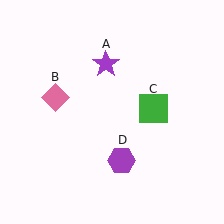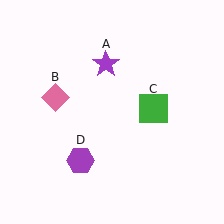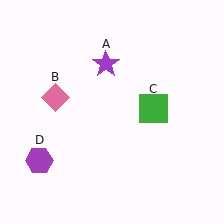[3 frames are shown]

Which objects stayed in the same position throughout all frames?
Purple star (object A) and pink diamond (object B) and green square (object C) remained stationary.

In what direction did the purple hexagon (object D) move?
The purple hexagon (object D) moved left.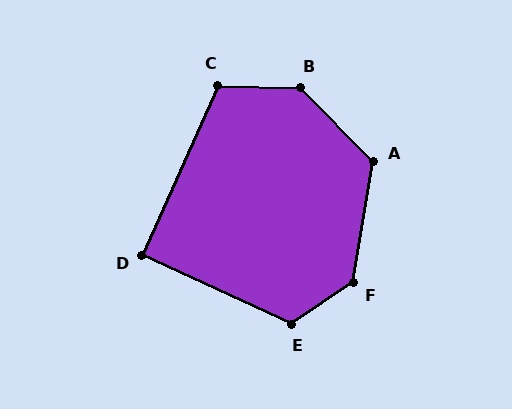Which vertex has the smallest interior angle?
D, at approximately 91 degrees.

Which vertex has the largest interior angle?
B, at approximately 136 degrees.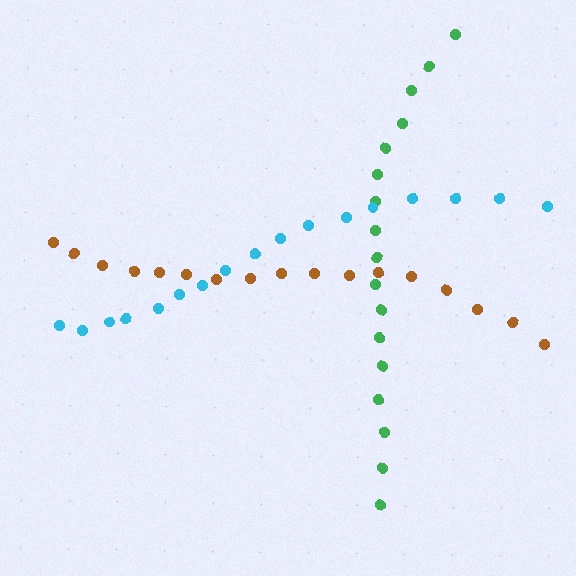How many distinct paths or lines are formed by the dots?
There are 3 distinct paths.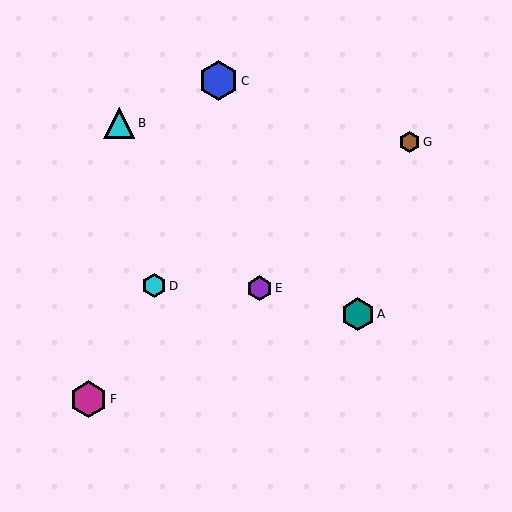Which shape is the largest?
The blue hexagon (labeled C) is the largest.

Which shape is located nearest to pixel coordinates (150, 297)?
The cyan hexagon (labeled D) at (154, 286) is nearest to that location.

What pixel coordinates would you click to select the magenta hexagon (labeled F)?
Click at (89, 399) to select the magenta hexagon F.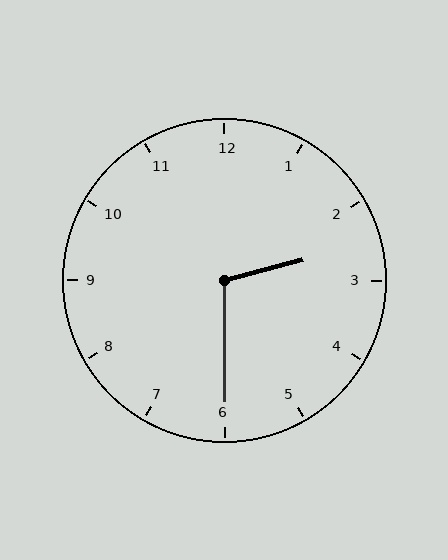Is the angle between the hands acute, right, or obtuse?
It is obtuse.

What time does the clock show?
2:30.